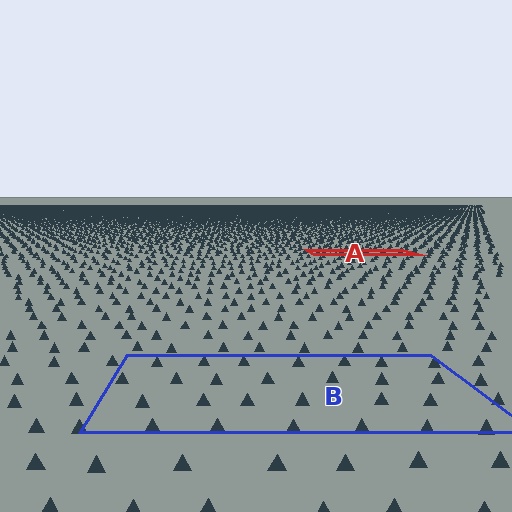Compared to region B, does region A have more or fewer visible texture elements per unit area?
Region A has more texture elements per unit area — they are packed more densely because it is farther away.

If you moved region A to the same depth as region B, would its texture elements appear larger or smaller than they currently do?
They would appear larger. At a closer depth, the same texture elements are projected at a bigger on-screen size.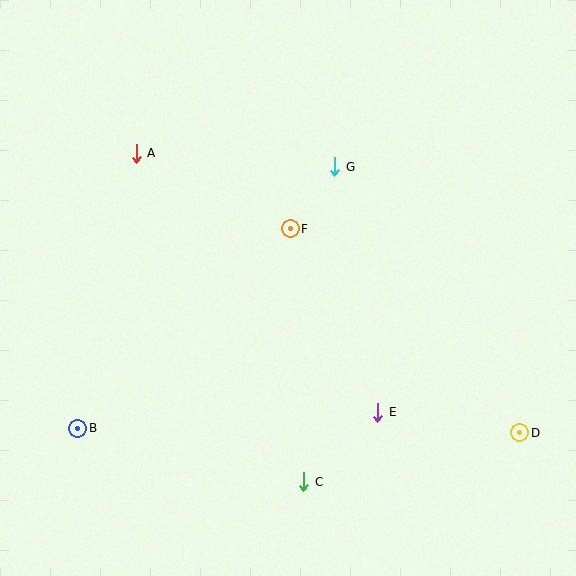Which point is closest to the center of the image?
Point F at (290, 229) is closest to the center.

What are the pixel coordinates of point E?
Point E is at (378, 412).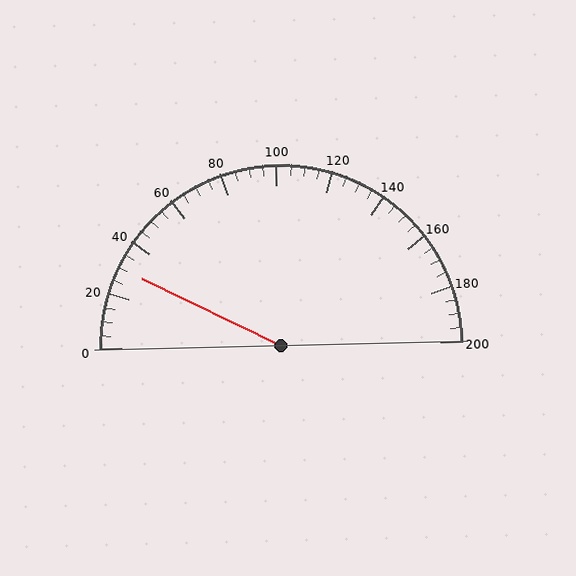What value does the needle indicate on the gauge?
The needle indicates approximately 30.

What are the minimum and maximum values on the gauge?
The gauge ranges from 0 to 200.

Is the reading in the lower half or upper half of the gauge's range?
The reading is in the lower half of the range (0 to 200).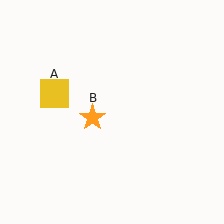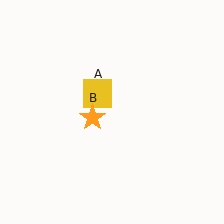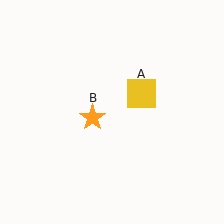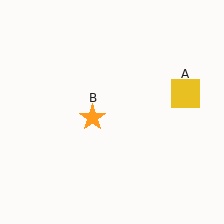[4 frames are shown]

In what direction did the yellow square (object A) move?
The yellow square (object A) moved right.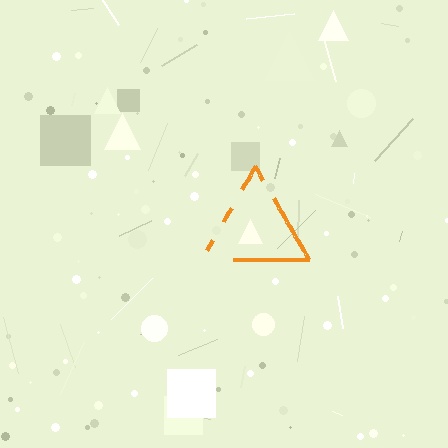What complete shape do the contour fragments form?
The contour fragments form a triangle.